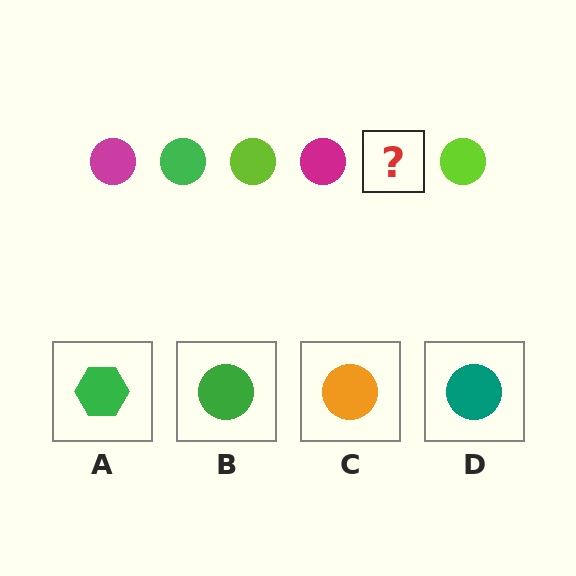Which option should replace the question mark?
Option B.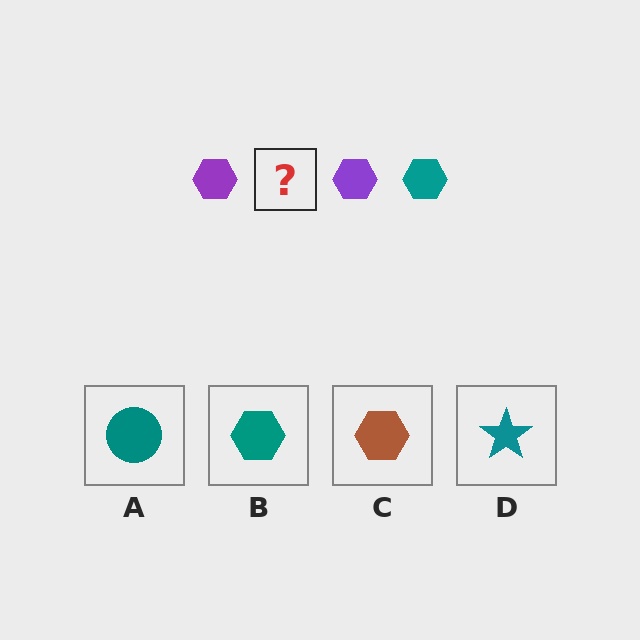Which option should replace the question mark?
Option B.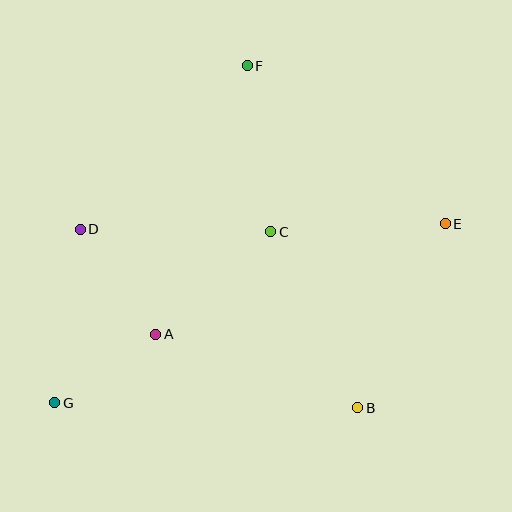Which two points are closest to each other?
Points A and G are closest to each other.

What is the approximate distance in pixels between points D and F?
The distance between D and F is approximately 234 pixels.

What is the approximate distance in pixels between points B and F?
The distance between B and F is approximately 359 pixels.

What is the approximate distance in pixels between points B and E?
The distance between B and E is approximately 204 pixels.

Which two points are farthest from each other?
Points E and G are farthest from each other.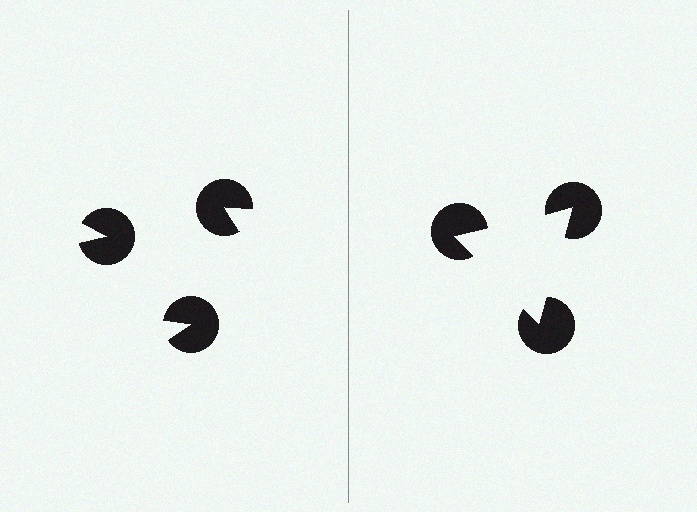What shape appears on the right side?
An illusory triangle.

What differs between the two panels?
The pac-man discs are positioned identically on both sides; only the wedge orientations differ. On the right they align to a triangle; on the left they are misaligned.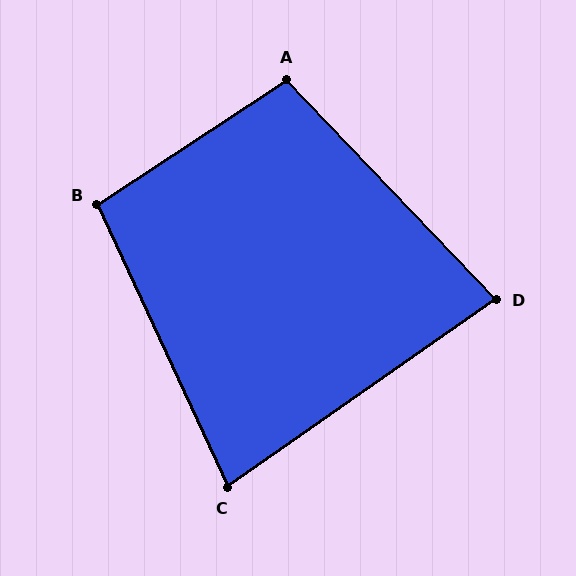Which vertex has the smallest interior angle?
C, at approximately 80 degrees.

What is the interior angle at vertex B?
Approximately 99 degrees (obtuse).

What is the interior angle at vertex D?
Approximately 81 degrees (acute).